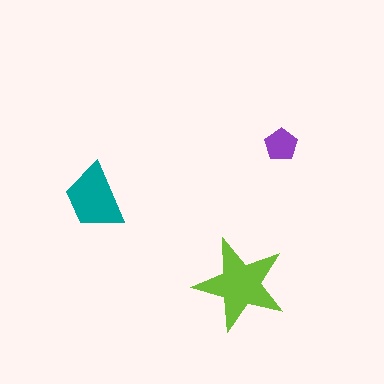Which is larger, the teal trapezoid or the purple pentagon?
The teal trapezoid.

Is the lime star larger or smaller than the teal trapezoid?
Larger.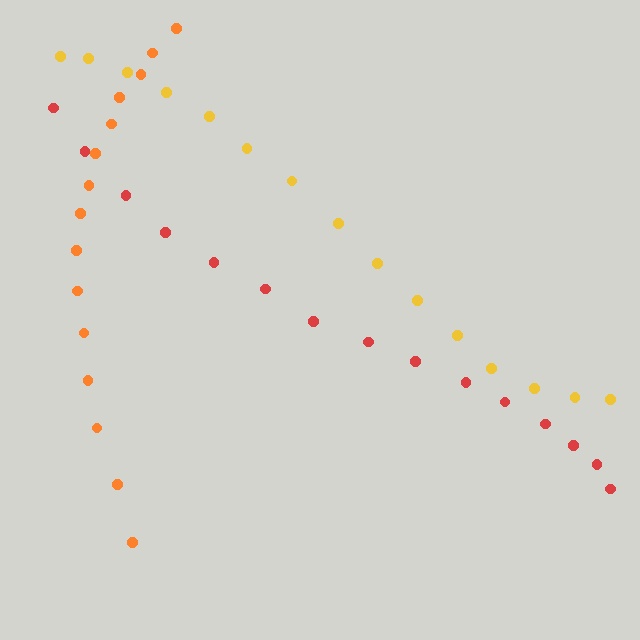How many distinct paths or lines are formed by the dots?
There are 3 distinct paths.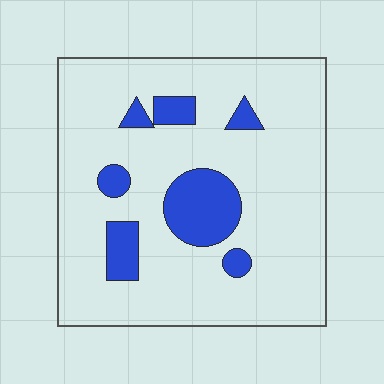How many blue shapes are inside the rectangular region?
7.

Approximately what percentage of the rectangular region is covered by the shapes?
Approximately 15%.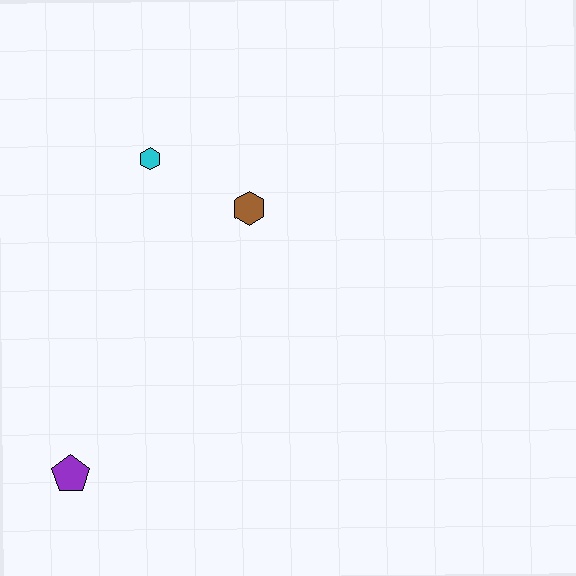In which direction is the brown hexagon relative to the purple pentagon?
The brown hexagon is above the purple pentagon.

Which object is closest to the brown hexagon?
The cyan hexagon is closest to the brown hexagon.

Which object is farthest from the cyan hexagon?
The purple pentagon is farthest from the cyan hexagon.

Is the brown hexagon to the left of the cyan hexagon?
No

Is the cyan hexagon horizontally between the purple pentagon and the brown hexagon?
Yes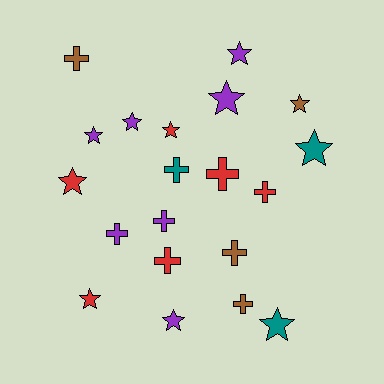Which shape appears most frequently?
Star, with 11 objects.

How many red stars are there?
There are 3 red stars.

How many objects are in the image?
There are 20 objects.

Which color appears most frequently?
Purple, with 7 objects.